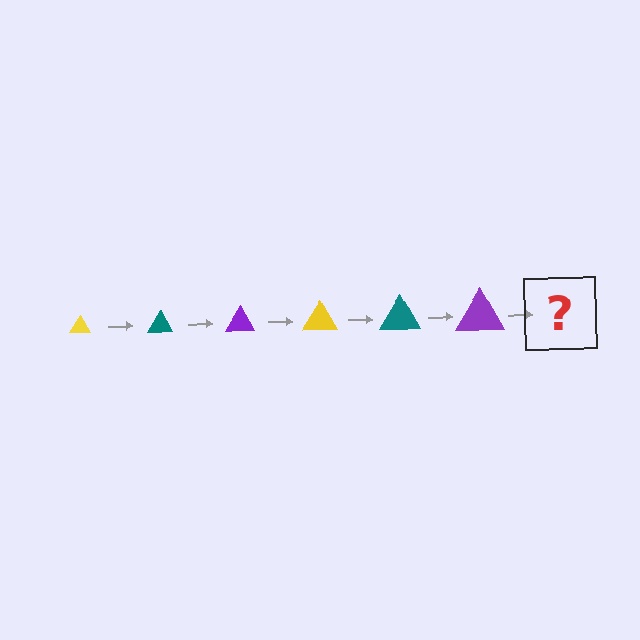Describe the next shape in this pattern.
It should be a yellow triangle, larger than the previous one.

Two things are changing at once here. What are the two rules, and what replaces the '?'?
The two rules are that the triangle grows larger each step and the color cycles through yellow, teal, and purple. The '?' should be a yellow triangle, larger than the previous one.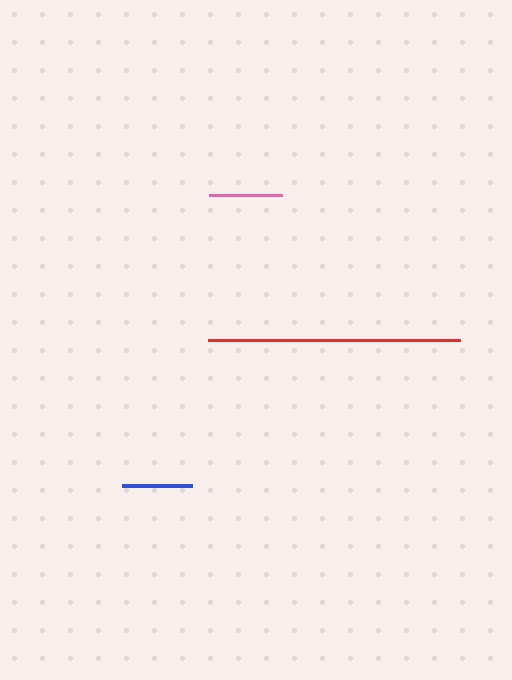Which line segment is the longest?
The red line is the longest at approximately 252 pixels.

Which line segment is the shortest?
The blue line is the shortest at approximately 70 pixels.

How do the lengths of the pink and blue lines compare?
The pink and blue lines are approximately the same length.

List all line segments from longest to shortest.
From longest to shortest: red, pink, blue.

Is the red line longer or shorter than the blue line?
The red line is longer than the blue line.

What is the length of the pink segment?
The pink segment is approximately 72 pixels long.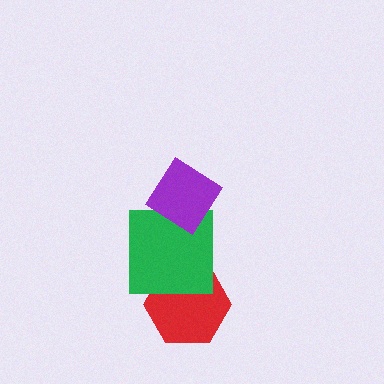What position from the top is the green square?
The green square is 2nd from the top.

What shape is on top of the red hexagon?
The green square is on top of the red hexagon.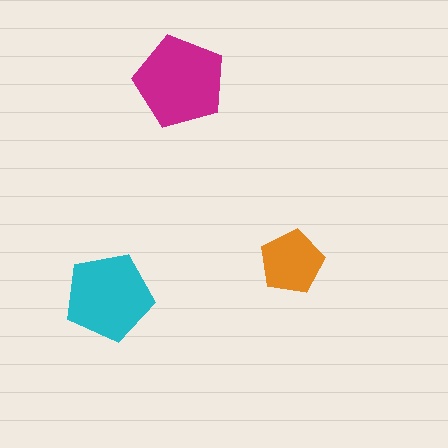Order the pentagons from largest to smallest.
the magenta one, the cyan one, the orange one.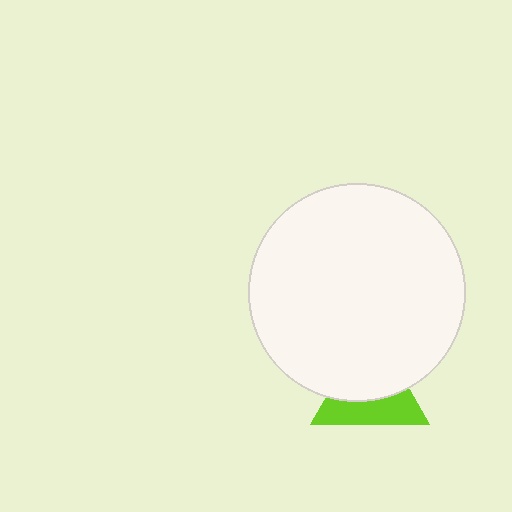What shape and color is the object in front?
The object in front is a white circle.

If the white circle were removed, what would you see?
You would see the complete lime triangle.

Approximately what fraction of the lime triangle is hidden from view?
Roughly 55% of the lime triangle is hidden behind the white circle.